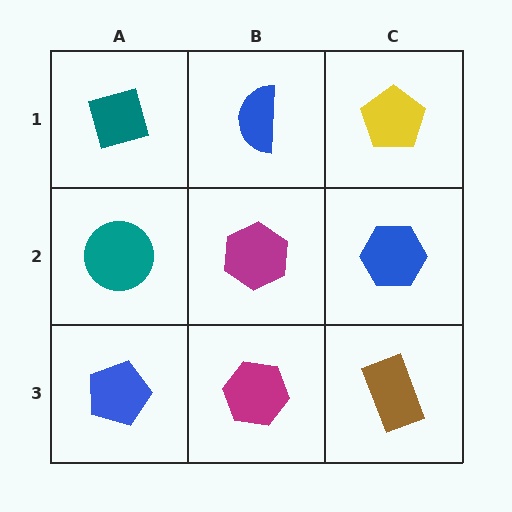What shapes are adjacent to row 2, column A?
A teal diamond (row 1, column A), a blue pentagon (row 3, column A), a magenta hexagon (row 2, column B).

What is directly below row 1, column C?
A blue hexagon.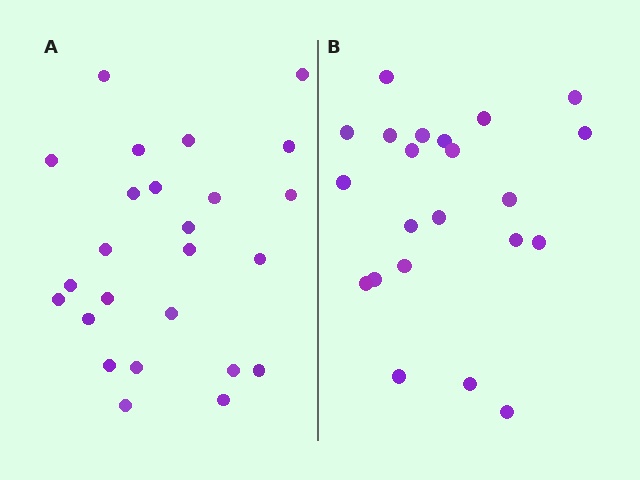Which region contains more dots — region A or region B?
Region A (the left region) has more dots.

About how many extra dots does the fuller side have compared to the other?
Region A has just a few more — roughly 2 or 3 more dots than region B.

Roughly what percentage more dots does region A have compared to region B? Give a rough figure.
About 15% more.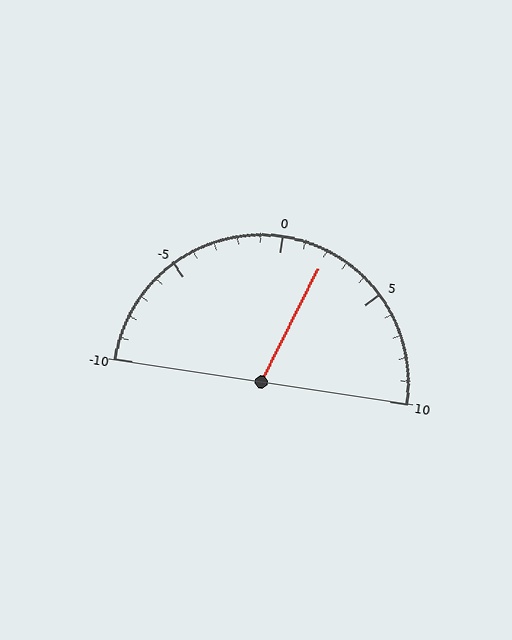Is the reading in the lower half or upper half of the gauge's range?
The reading is in the upper half of the range (-10 to 10).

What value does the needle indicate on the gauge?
The needle indicates approximately 2.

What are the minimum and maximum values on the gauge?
The gauge ranges from -10 to 10.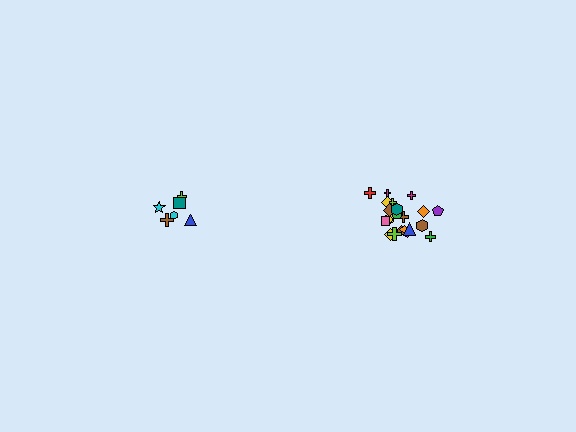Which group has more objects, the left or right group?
The right group.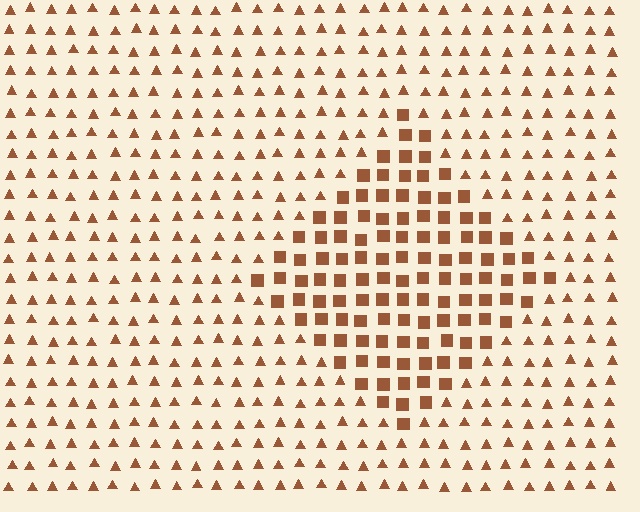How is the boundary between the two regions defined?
The boundary is defined by a change in element shape: squares inside vs. triangles outside. All elements share the same color and spacing.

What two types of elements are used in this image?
The image uses squares inside the diamond region and triangles outside it.